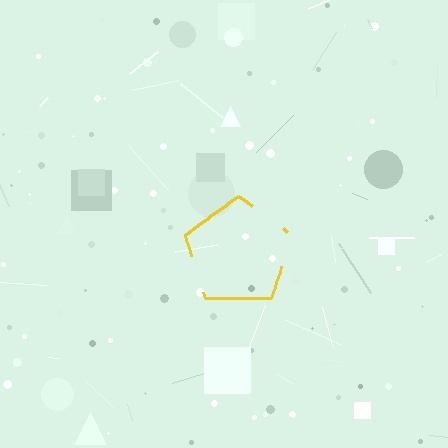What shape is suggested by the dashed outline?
The dashed outline suggests a pentagon.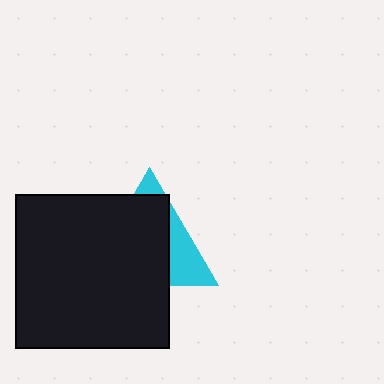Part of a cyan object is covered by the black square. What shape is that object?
It is a triangle.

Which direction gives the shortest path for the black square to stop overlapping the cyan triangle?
Moving toward the lower-left gives the shortest separation.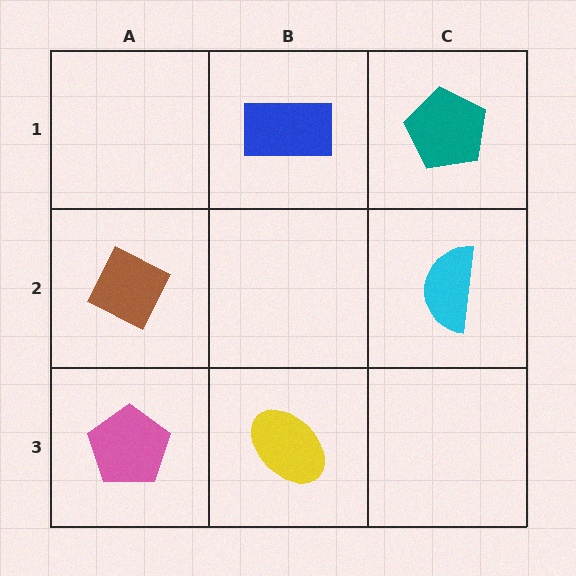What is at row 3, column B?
A yellow ellipse.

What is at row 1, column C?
A teal pentagon.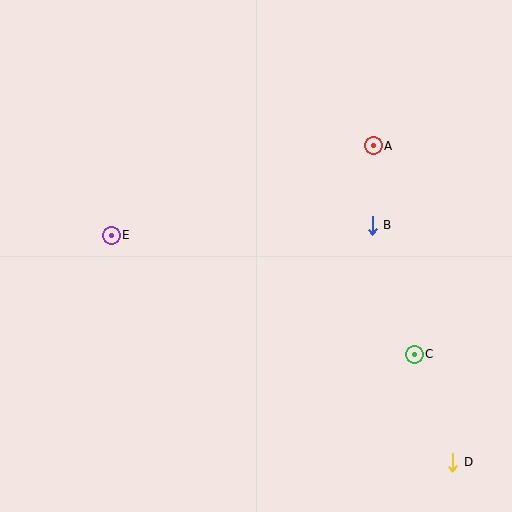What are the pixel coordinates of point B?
Point B is at (372, 225).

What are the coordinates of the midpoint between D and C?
The midpoint between D and C is at (434, 408).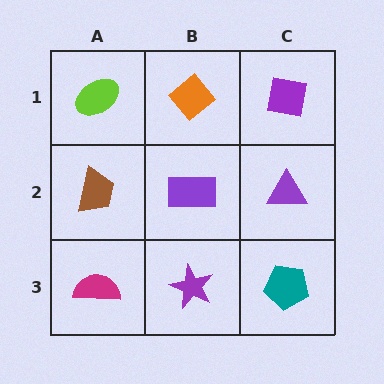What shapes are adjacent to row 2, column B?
An orange diamond (row 1, column B), a purple star (row 3, column B), a brown trapezoid (row 2, column A), a purple triangle (row 2, column C).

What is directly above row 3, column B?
A purple rectangle.